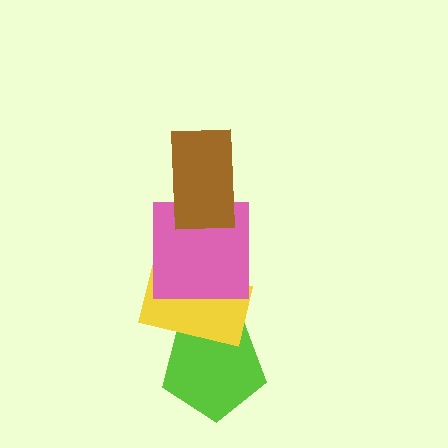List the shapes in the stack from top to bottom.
From top to bottom: the brown rectangle, the pink square, the yellow rectangle, the lime pentagon.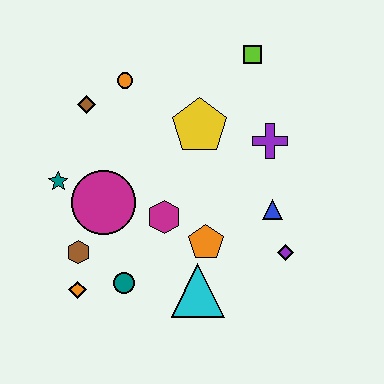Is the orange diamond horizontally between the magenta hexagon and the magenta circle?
No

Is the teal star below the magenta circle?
No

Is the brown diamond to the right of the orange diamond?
Yes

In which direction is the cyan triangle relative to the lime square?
The cyan triangle is below the lime square.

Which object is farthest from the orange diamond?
The lime square is farthest from the orange diamond.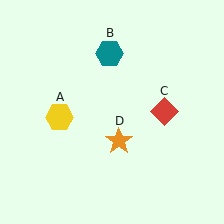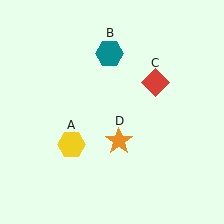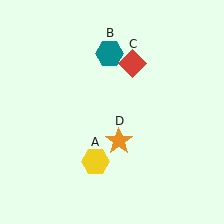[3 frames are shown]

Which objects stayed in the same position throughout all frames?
Teal hexagon (object B) and orange star (object D) remained stationary.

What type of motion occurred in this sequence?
The yellow hexagon (object A), red diamond (object C) rotated counterclockwise around the center of the scene.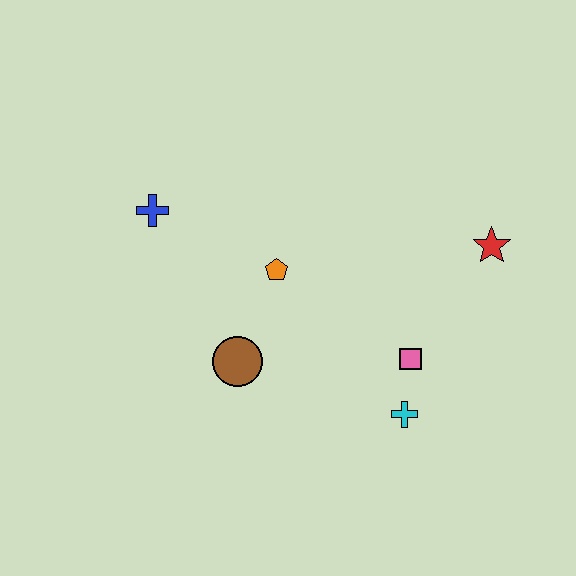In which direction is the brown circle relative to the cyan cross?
The brown circle is to the left of the cyan cross.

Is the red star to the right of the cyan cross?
Yes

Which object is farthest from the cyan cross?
The blue cross is farthest from the cyan cross.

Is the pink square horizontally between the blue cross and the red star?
Yes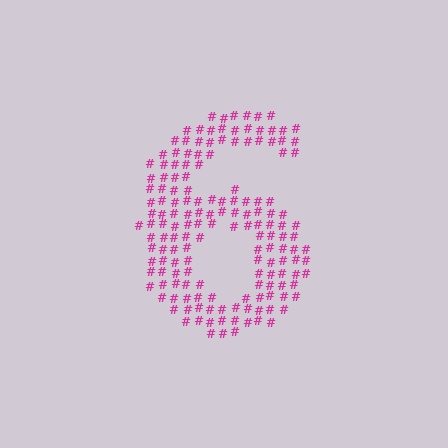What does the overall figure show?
The overall figure shows the digit 6.